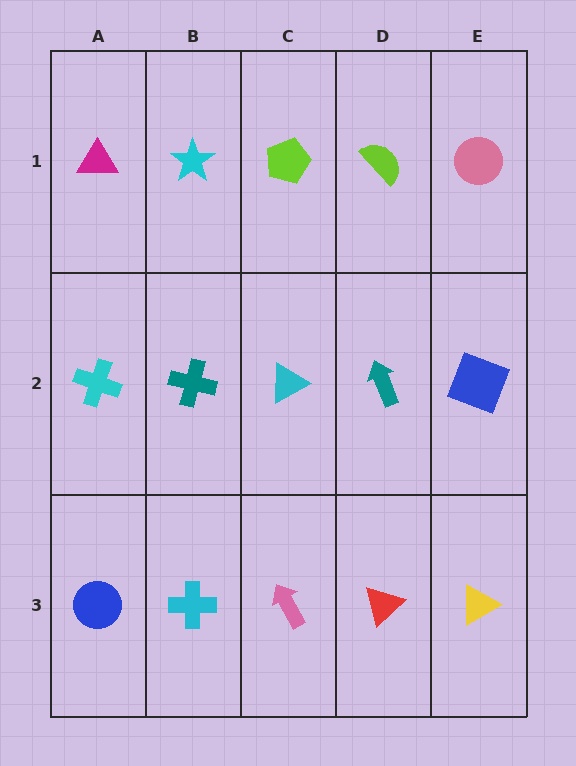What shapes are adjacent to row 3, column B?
A teal cross (row 2, column B), a blue circle (row 3, column A), a pink arrow (row 3, column C).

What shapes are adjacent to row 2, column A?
A magenta triangle (row 1, column A), a blue circle (row 3, column A), a teal cross (row 2, column B).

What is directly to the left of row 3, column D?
A pink arrow.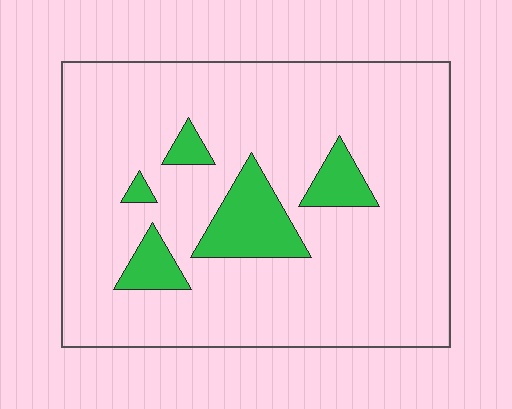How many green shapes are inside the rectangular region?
5.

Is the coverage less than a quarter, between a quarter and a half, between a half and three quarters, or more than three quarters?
Less than a quarter.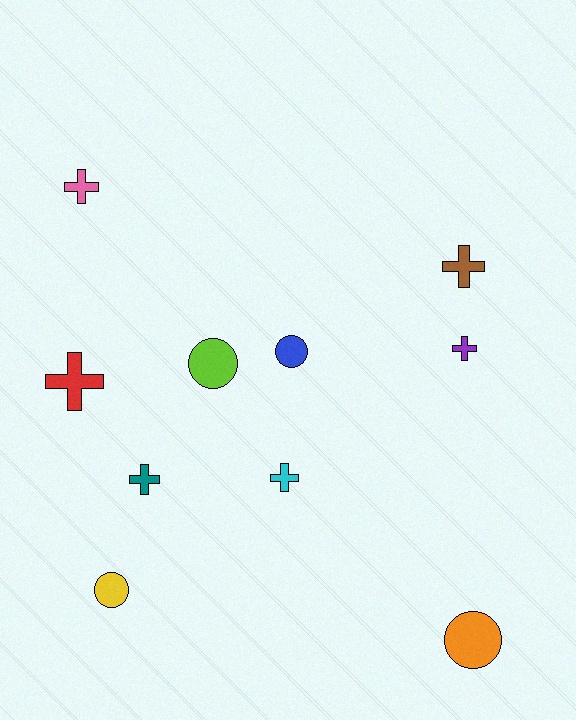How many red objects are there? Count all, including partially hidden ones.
There is 1 red object.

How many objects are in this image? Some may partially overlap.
There are 10 objects.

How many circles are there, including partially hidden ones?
There are 4 circles.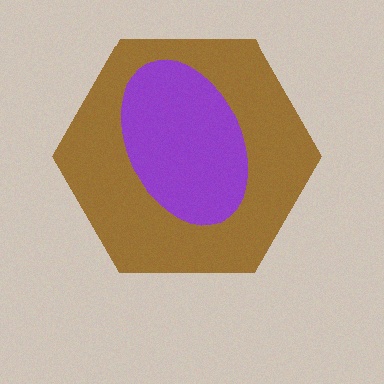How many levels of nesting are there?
2.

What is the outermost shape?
The brown hexagon.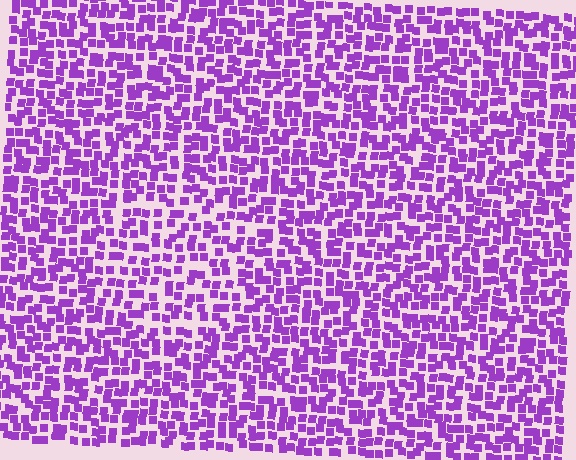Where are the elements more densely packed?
The elements are more densely packed outside the circle boundary.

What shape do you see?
I see a circle.